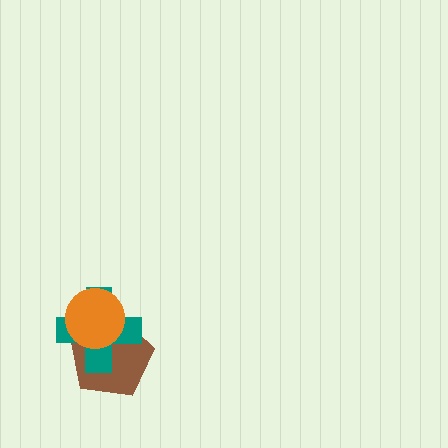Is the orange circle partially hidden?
No, no other shape covers it.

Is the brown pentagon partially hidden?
Yes, it is partially covered by another shape.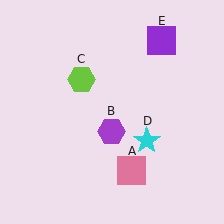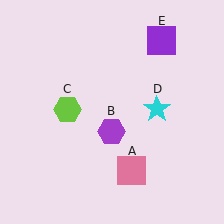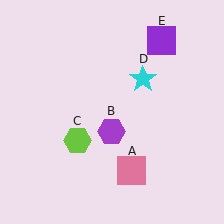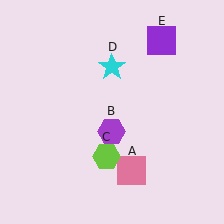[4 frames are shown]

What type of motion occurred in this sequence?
The lime hexagon (object C), cyan star (object D) rotated counterclockwise around the center of the scene.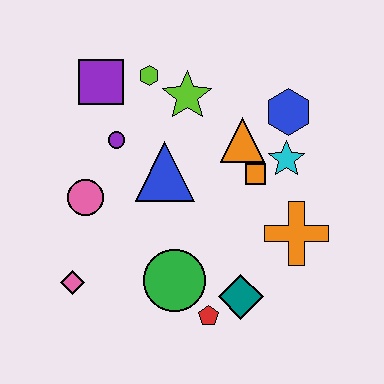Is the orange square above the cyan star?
No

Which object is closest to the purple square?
The lime hexagon is closest to the purple square.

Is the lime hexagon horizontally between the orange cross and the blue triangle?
No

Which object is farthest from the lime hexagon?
The red pentagon is farthest from the lime hexagon.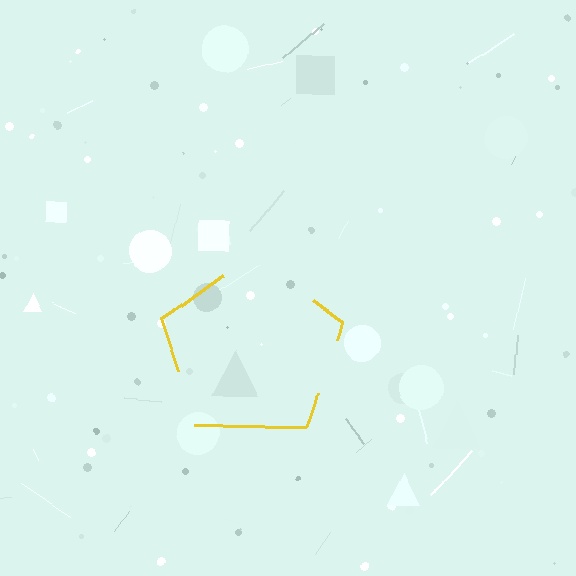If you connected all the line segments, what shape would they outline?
They would outline a pentagon.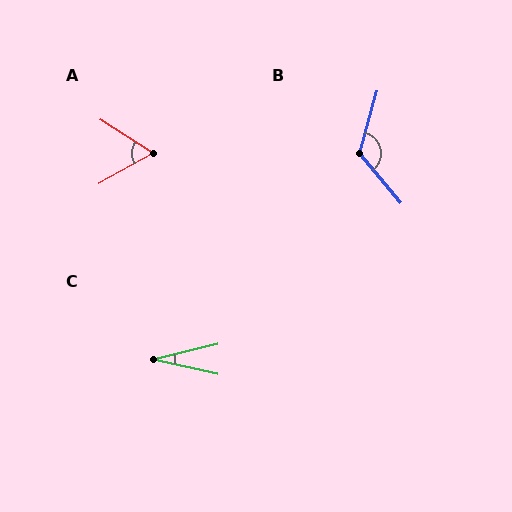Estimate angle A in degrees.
Approximately 61 degrees.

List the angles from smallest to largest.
C (26°), A (61°), B (125°).